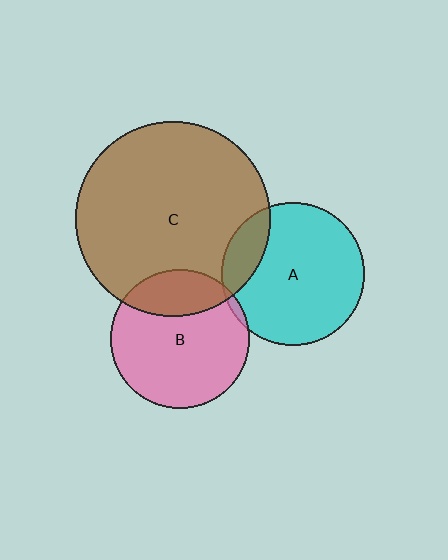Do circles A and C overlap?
Yes.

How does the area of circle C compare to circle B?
Approximately 2.0 times.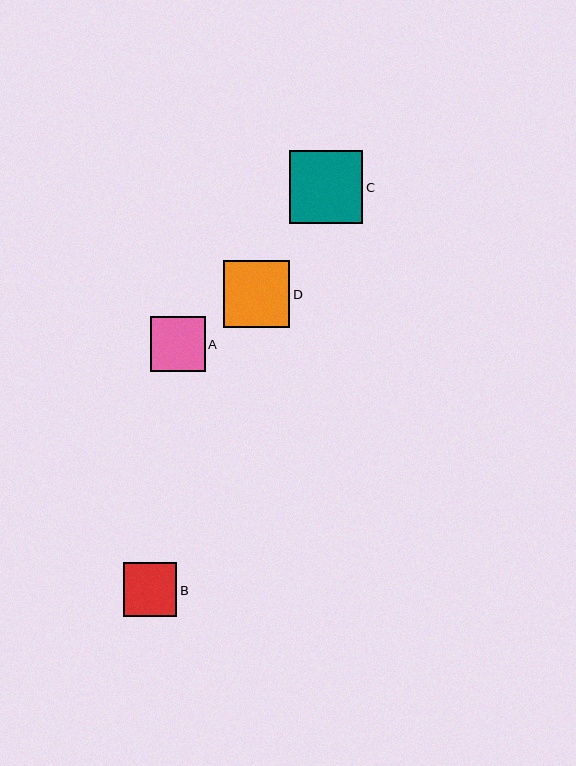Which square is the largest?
Square C is the largest with a size of approximately 73 pixels.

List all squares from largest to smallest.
From largest to smallest: C, D, A, B.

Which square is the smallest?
Square B is the smallest with a size of approximately 54 pixels.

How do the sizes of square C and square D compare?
Square C and square D are approximately the same size.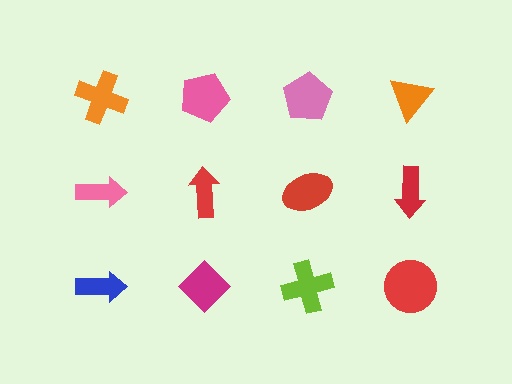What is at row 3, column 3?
A lime cross.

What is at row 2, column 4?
A red arrow.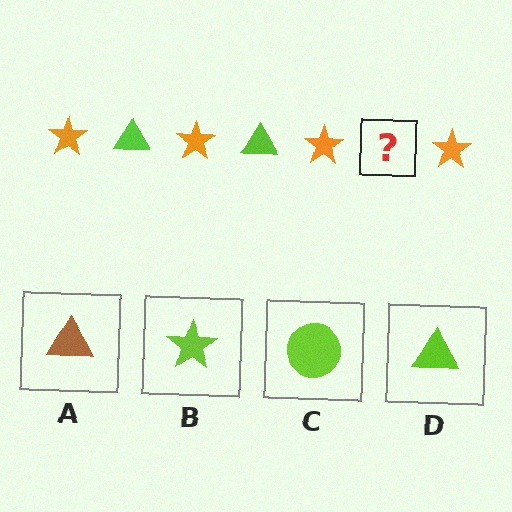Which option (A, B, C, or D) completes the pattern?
D.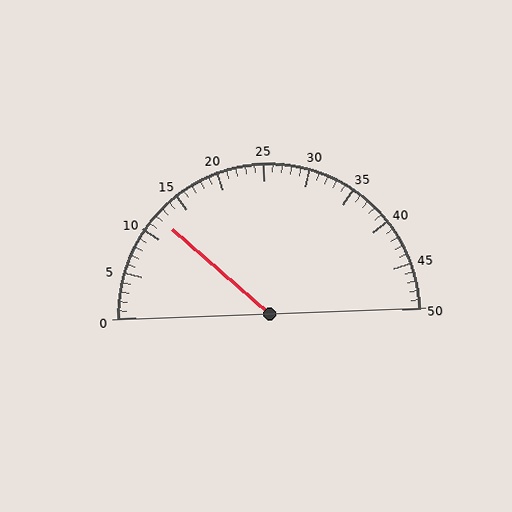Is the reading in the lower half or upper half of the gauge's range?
The reading is in the lower half of the range (0 to 50).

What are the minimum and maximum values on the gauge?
The gauge ranges from 0 to 50.